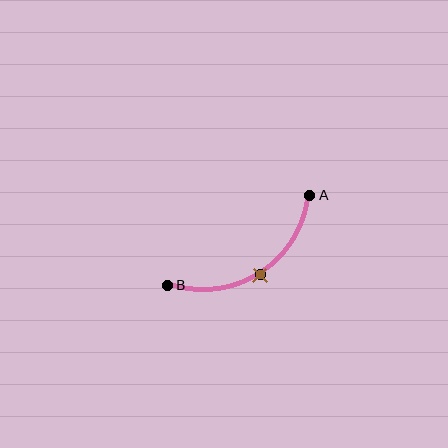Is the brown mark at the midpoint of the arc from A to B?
Yes. The brown mark lies on the arc at equal arc-length from both A and B — it is the arc midpoint.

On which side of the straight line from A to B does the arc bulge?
The arc bulges below the straight line connecting A and B.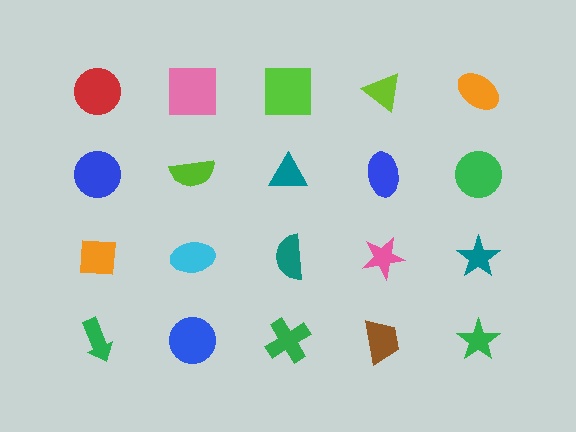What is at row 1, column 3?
A lime square.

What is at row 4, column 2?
A blue circle.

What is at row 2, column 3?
A teal triangle.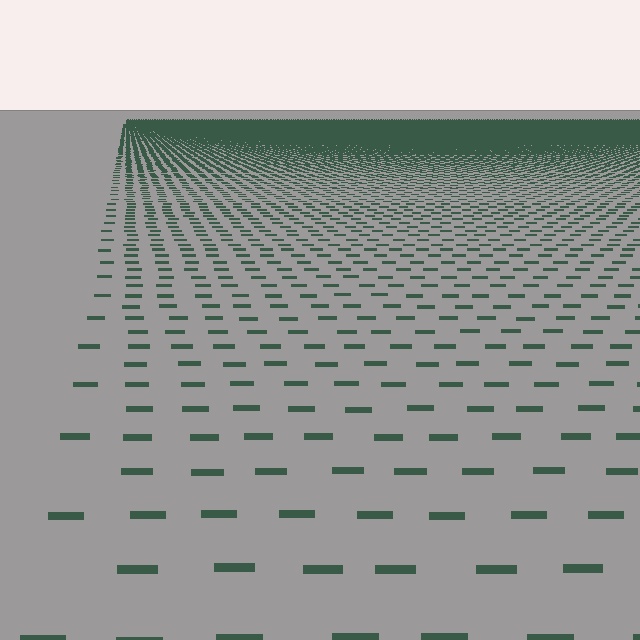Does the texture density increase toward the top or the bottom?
Density increases toward the top.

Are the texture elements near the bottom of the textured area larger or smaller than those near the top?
Larger. Near the bottom, elements are closer to the viewer and appear at a bigger on-screen size.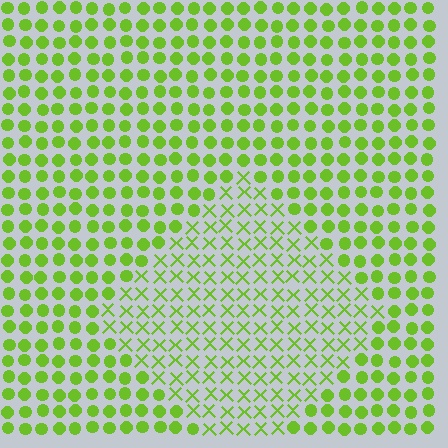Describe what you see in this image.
The image is filled with small lime elements arranged in a uniform grid. A diamond-shaped region contains X marks, while the surrounding area contains circles. The boundary is defined purely by the change in element shape.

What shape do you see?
I see a diamond.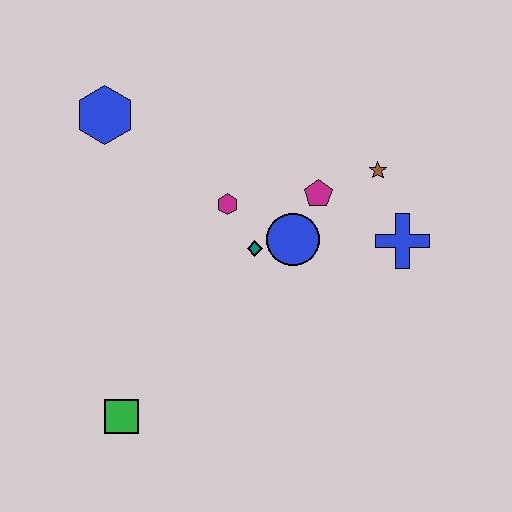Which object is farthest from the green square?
The brown star is farthest from the green square.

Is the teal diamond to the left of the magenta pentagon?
Yes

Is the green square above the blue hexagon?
No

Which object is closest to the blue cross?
The brown star is closest to the blue cross.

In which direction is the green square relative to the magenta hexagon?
The green square is below the magenta hexagon.